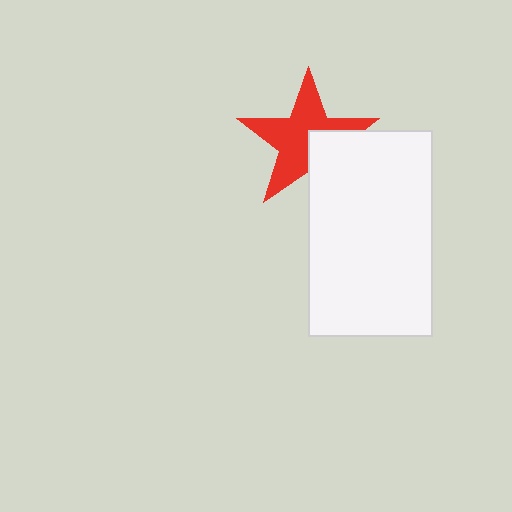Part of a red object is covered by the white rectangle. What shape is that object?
It is a star.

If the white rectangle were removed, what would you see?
You would see the complete red star.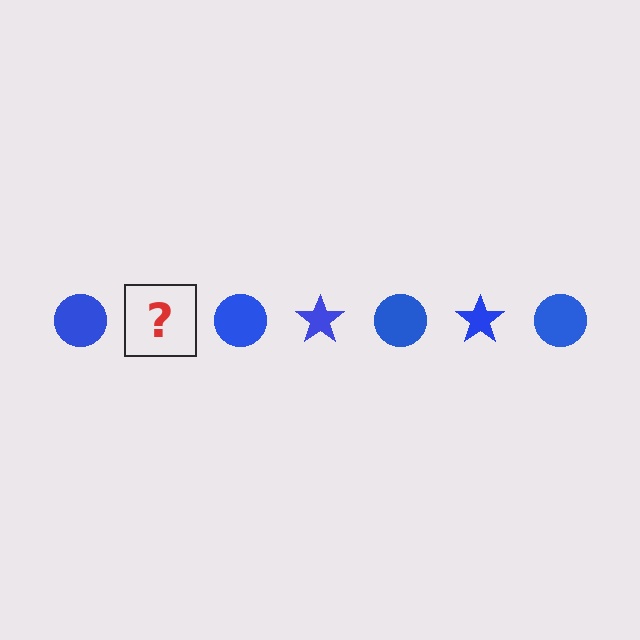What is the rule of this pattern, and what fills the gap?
The rule is that the pattern cycles through circle, star shapes in blue. The gap should be filled with a blue star.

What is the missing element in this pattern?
The missing element is a blue star.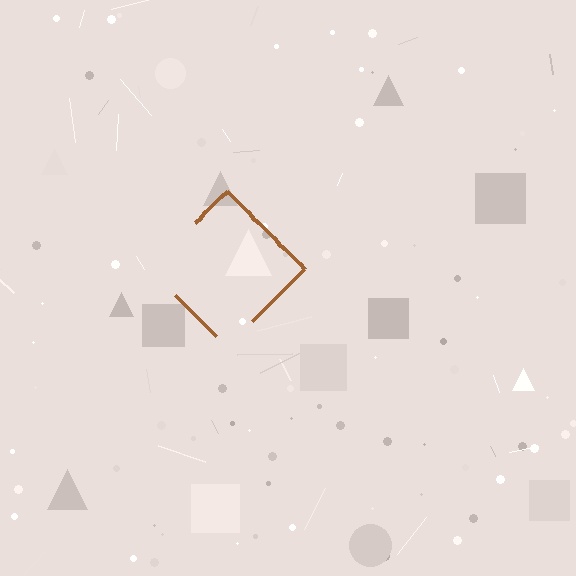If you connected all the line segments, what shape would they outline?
They would outline a diamond.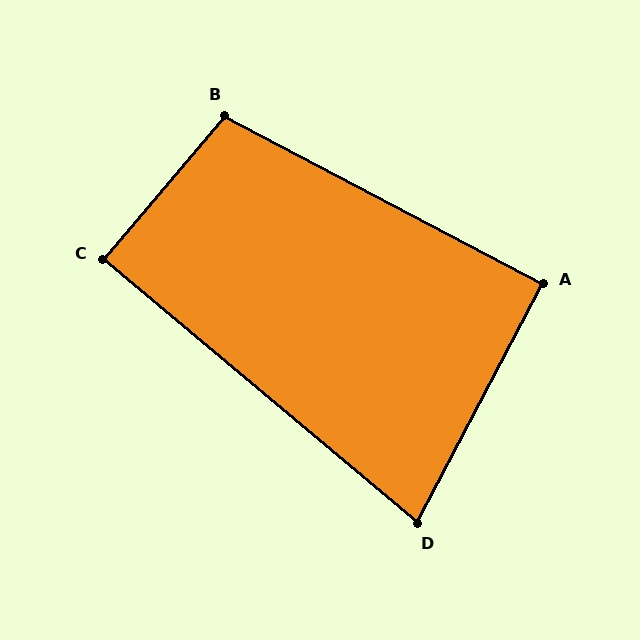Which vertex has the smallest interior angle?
D, at approximately 78 degrees.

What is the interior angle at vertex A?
Approximately 90 degrees (approximately right).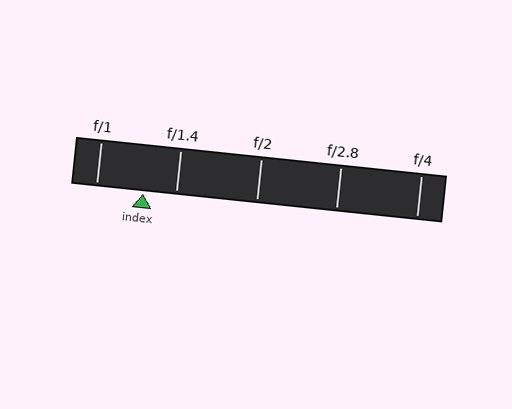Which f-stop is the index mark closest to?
The index mark is closest to f/1.4.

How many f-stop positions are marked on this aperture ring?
There are 5 f-stop positions marked.